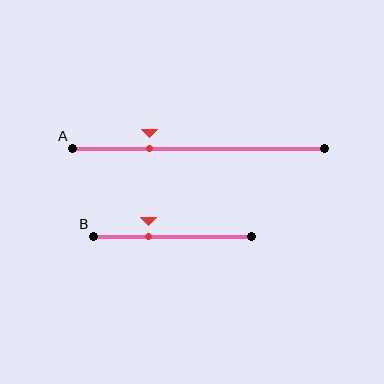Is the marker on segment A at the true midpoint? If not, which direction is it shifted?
No, the marker on segment A is shifted to the left by about 19% of the segment length.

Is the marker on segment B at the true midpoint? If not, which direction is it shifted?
No, the marker on segment B is shifted to the left by about 15% of the segment length.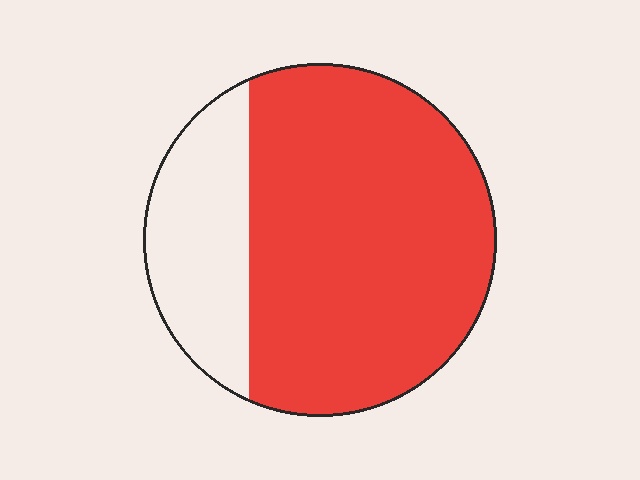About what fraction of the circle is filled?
About three quarters (3/4).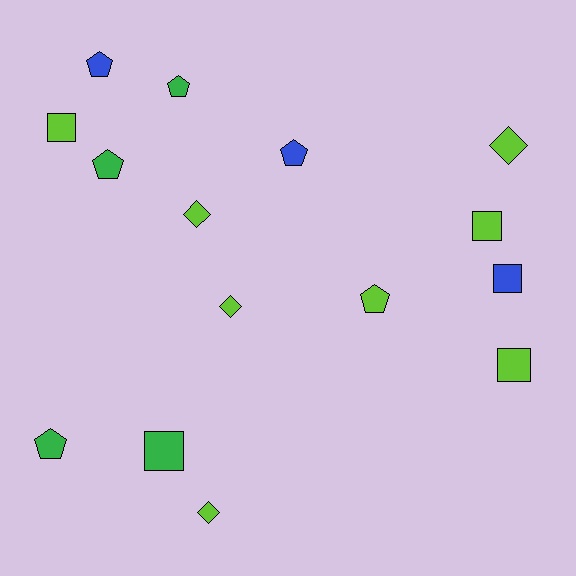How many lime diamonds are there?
There are 4 lime diamonds.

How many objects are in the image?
There are 15 objects.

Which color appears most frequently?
Lime, with 8 objects.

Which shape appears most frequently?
Pentagon, with 6 objects.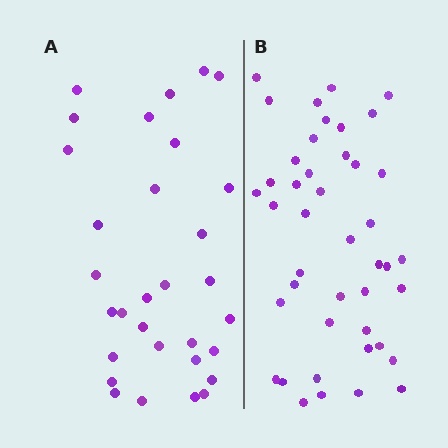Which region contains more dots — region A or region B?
Region B (the right region) has more dots.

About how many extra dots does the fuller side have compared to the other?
Region B has roughly 12 or so more dots than region A.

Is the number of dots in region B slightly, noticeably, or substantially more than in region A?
Region B has noticeably more, but not dramatically so. The ratio is roughly 1.4 to 1.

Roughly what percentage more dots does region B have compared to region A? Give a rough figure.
About 40% more.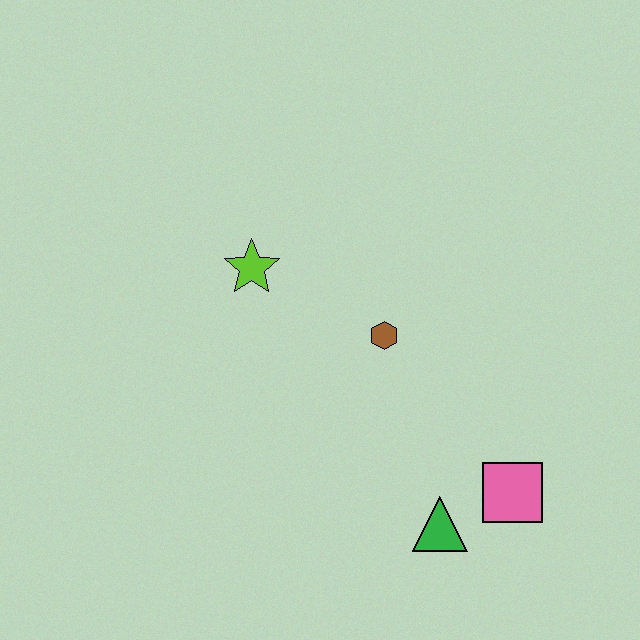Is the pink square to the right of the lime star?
Yes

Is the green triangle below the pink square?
Yes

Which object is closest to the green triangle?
The pink square is closest to the green triangle.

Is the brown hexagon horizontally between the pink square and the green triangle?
No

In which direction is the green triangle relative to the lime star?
The green triangle is below the lime star.